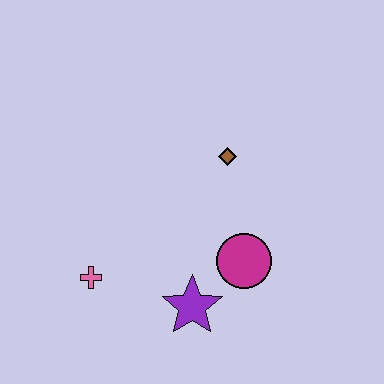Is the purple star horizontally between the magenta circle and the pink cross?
Yes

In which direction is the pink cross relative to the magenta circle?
The pink cross is to the left of the magenta circle.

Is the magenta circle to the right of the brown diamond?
Yes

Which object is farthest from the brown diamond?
The pink cross is farthest from the brown diamond.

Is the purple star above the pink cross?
No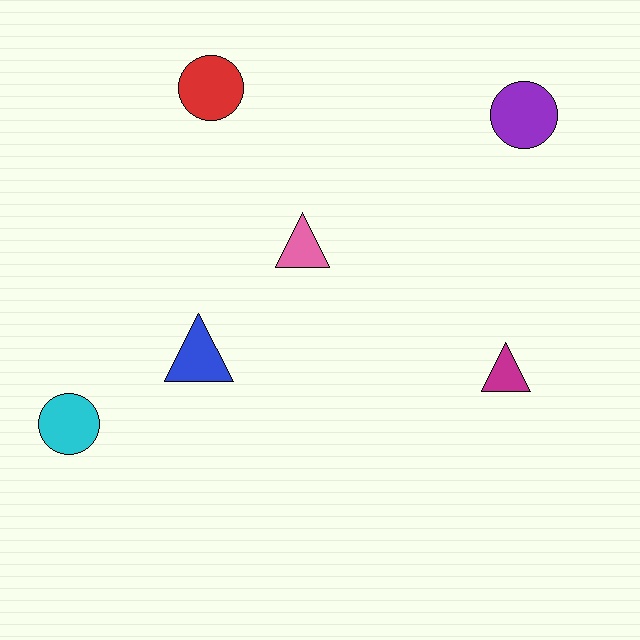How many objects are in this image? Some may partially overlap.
There are 6 objects.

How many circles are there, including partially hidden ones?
There are 3 circles.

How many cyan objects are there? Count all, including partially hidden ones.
There is 1 cyan object.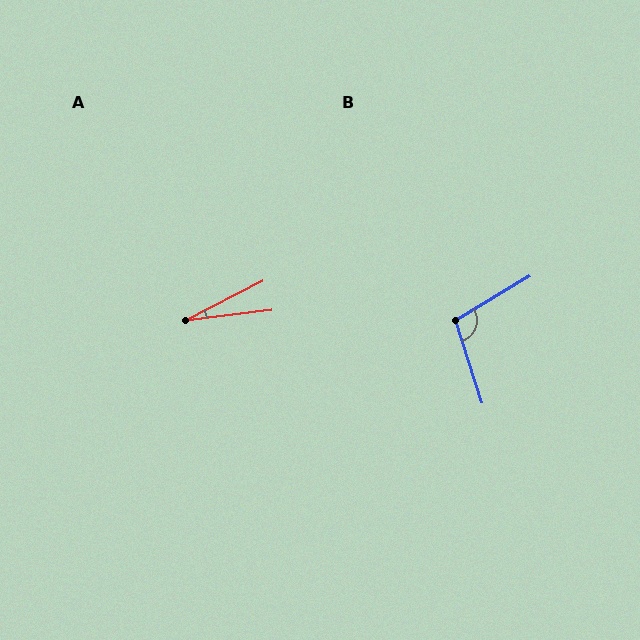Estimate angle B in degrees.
Approximately 103 degrees.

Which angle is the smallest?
A, at approximately 20 degrees.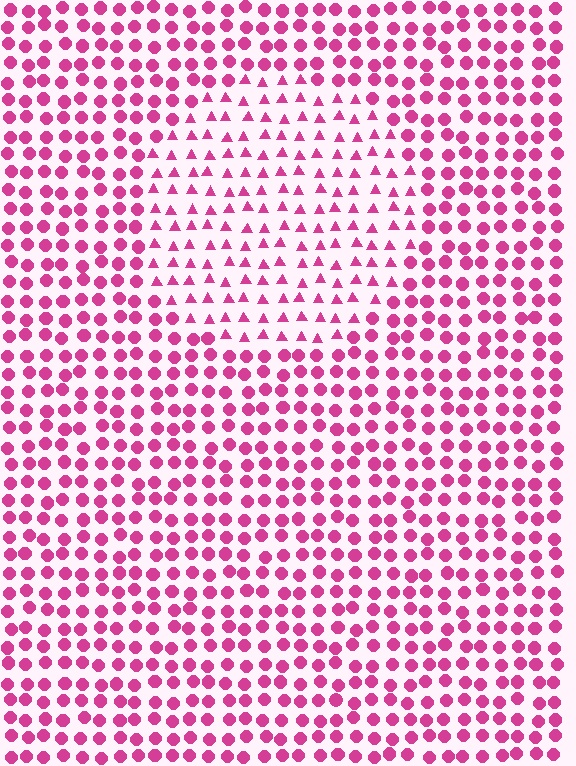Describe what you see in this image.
The image is filled with small magenta elements arranged in a uniform grid. A circle-shaped region contains triangles, while the surrounding area contains circles. The boundary is defined purely by the change in element shape.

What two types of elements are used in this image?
The image uses triangles inside the circle region and circles outside it.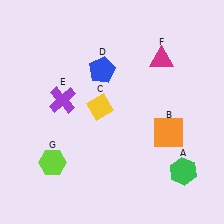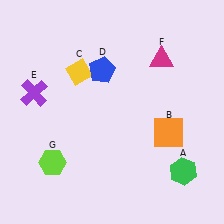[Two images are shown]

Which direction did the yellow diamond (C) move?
The yellow diamond (C) moved up.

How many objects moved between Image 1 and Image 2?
2 objects moved between the two images.